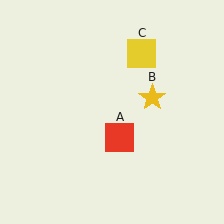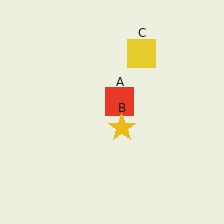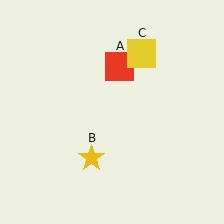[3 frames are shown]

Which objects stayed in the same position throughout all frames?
Yellow square (object C) remained stationary.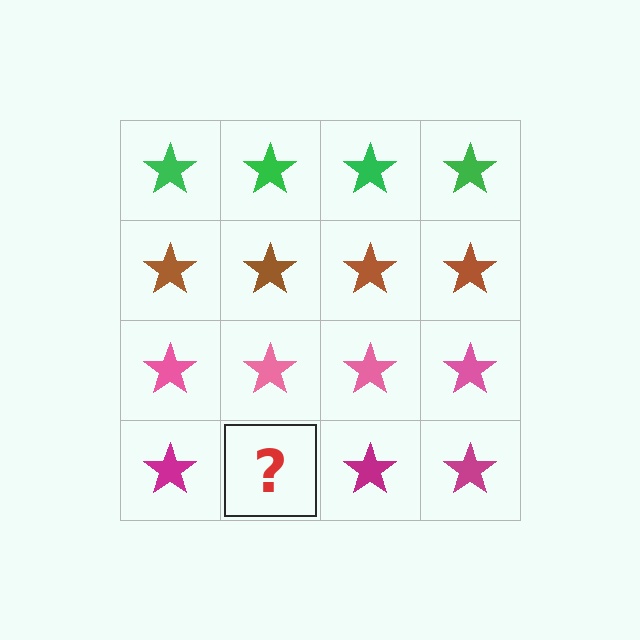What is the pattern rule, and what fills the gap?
The rule is that each row has a consistent color. The gap should be filled with a magenta star.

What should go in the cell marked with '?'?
The missing cell should contain a magenta star.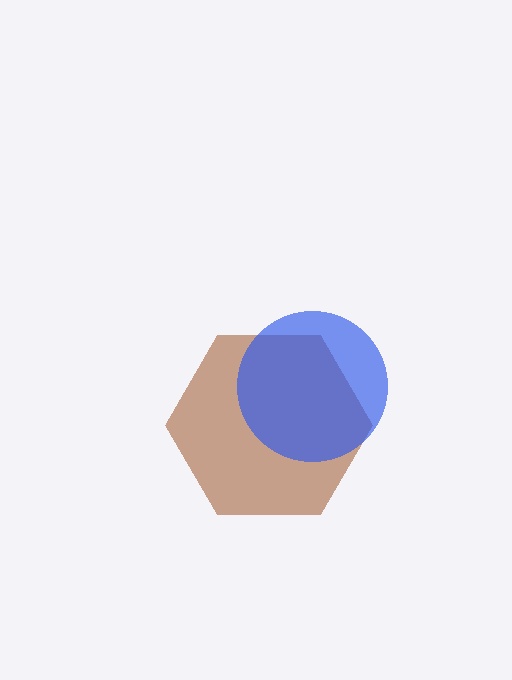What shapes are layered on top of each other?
The layered shapes are: a brown hexagon, a blue circle.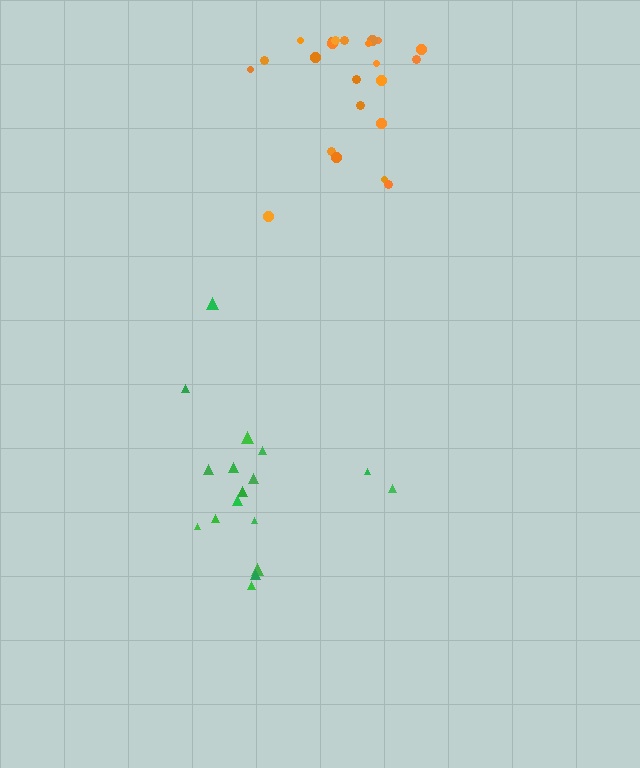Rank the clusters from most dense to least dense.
orange, green.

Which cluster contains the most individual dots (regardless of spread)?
Orange (24).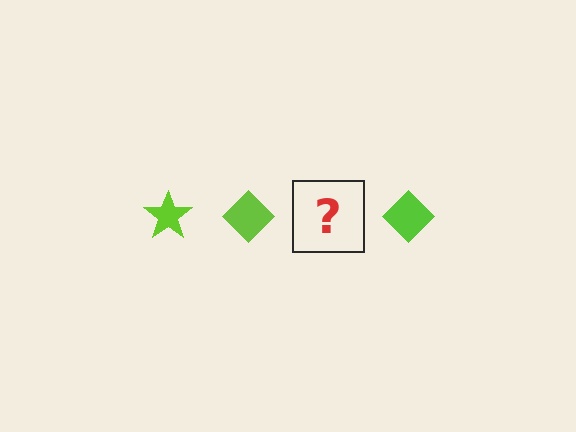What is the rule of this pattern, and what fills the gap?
The rule is that the pattern cycles through star, diamond shapes in lime. The gap should be filled with a lime star.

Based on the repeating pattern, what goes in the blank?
The blank should be a lime star.